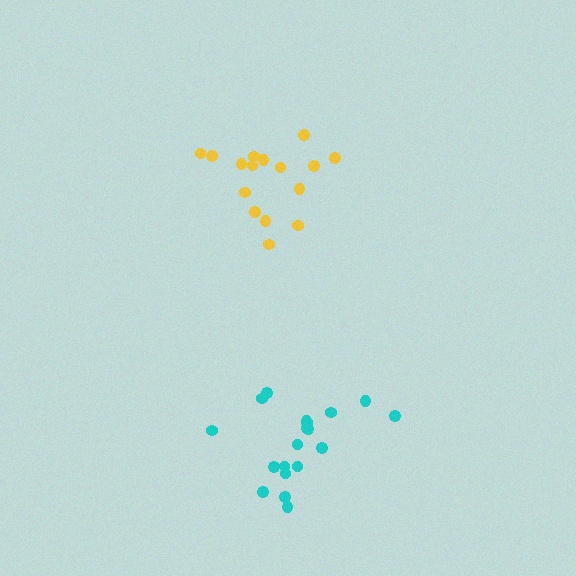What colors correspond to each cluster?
The clusters are colored: yellow, cyan.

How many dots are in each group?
Group 1: 16 dots, Group 2: 19 dots (35 total).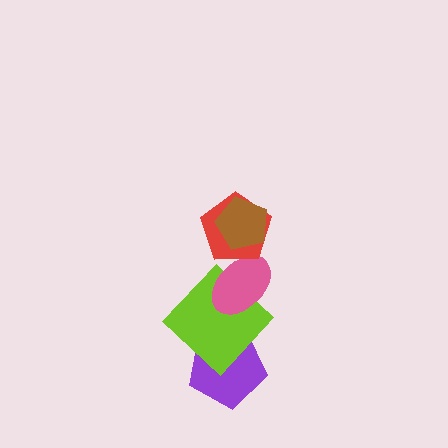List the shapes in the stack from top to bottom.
From top to bottom: the brown pentagon, the red pentagon, the pink ellipse, the lime diamond, the purple pentagon.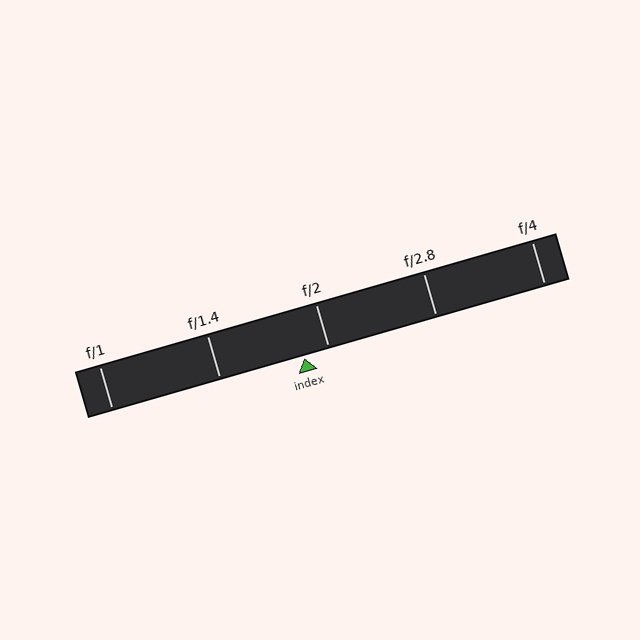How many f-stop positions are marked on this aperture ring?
There are 5 f-stop positions marked.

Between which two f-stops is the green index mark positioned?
The index mark is between f/1.4 and f/2.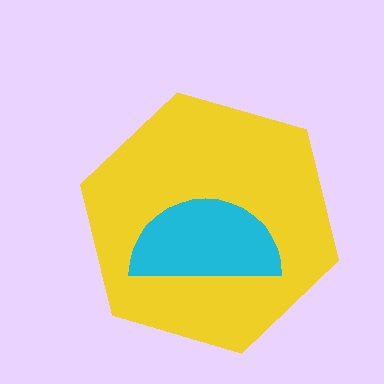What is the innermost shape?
The cyan semicircle.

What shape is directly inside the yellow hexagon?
The cyan semicircle.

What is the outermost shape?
The yellow hexagon.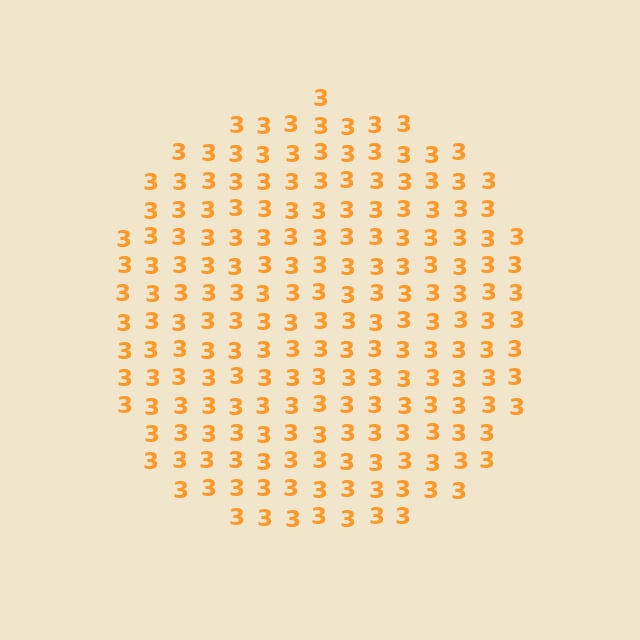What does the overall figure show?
The overall figure shows a circle.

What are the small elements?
The small elements are digit 3's.